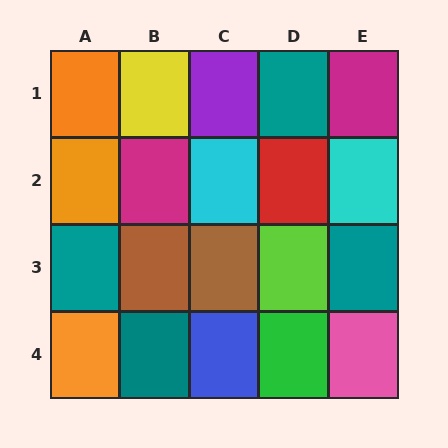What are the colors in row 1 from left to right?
Orange, yellow, purple, teal, magenta.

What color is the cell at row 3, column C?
Brown.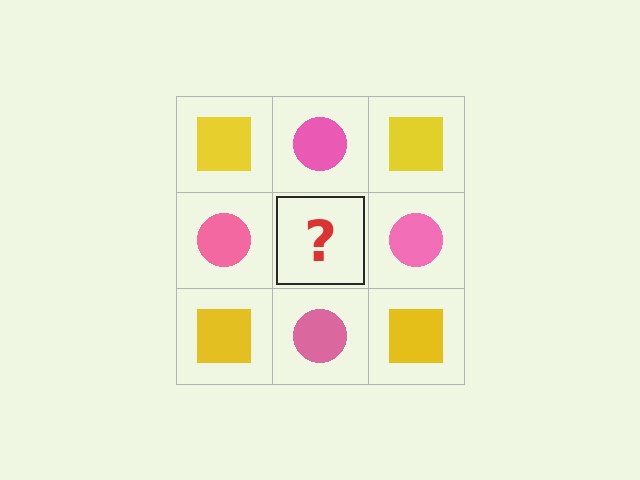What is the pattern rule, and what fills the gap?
The rule is that it alternates yellow square and pink circle in a checkerboard pattern. The gap should be filled with a yellow square.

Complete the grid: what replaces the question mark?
The question mark should be replaced with a yellow square.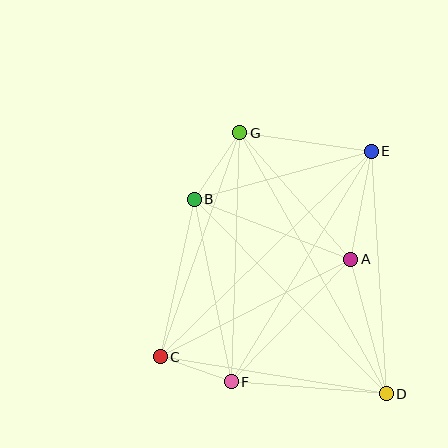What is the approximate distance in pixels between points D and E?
The distance between D and E is approximately 243 pixels.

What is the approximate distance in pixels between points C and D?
The distance between C and D is approximately 229 pixels.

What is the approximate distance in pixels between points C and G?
The distance between C and G is approximately 238 pixels.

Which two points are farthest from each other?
Points D and G are farthest from each other.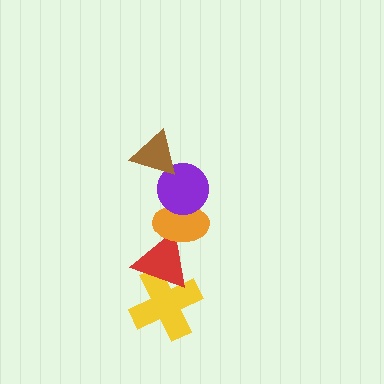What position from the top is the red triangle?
The red triangle is 4th from the top.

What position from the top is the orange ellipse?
The orange ellipse is 3rd from the top.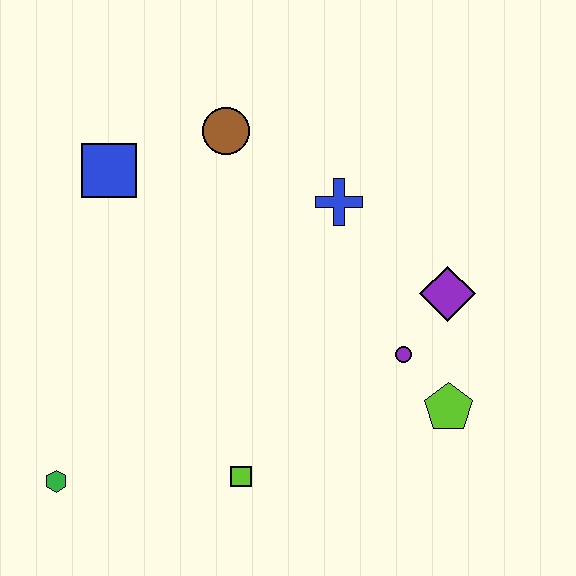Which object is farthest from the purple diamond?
The green hexagon is farthest from the purple diamond.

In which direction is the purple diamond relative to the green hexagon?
The purple diamond is to the right of the green hexagon.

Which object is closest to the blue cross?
The brown circle is closest to the blue cross.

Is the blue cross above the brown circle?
No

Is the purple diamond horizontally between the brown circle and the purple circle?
No